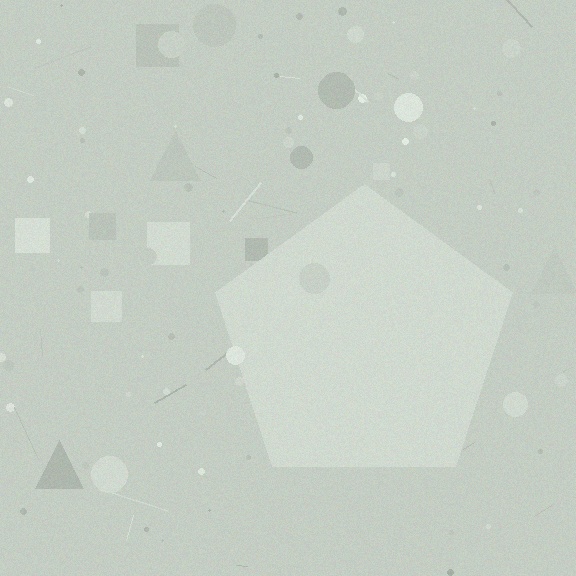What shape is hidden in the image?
A pentagon is hidden in the image.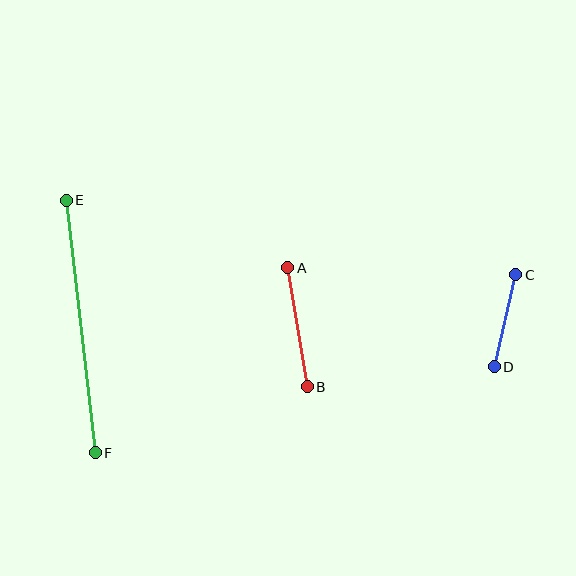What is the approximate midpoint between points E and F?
The midpoint is at approximately (81, 327) pixels.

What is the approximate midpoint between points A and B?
The midpoint is at approximately (298, 327) pixels.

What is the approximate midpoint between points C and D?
The midpoint is at approximately (505, 321) pixels.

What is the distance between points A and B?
The distance is approximately 120 pixels.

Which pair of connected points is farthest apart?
Points E and F are farthest apart.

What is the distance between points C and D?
The distance is approximately 95 pixels.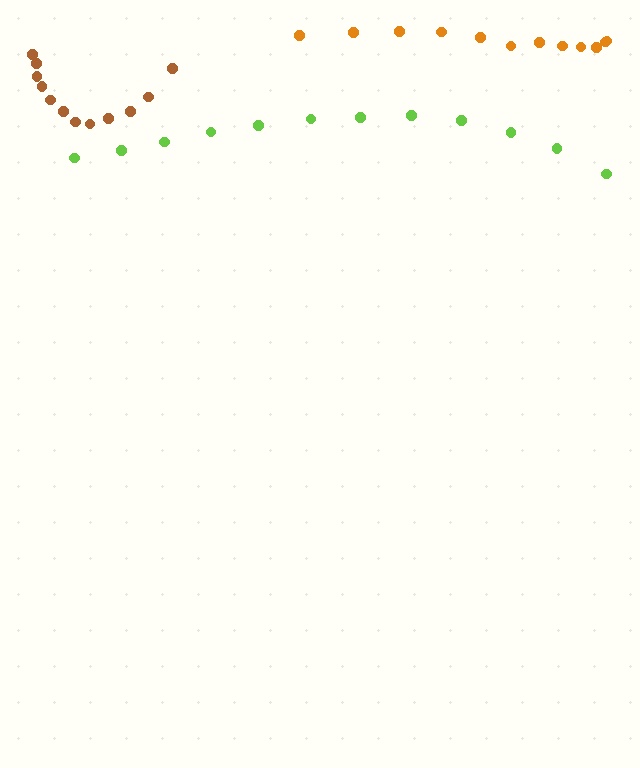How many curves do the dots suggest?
There are 3 distinct paths.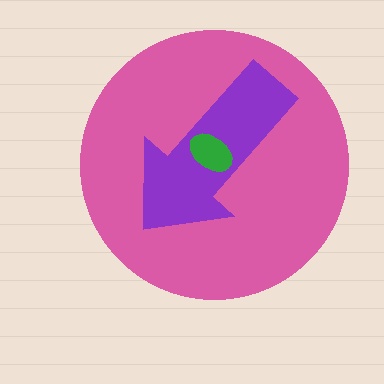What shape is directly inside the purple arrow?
The green ellipse.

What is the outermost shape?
The pink circle.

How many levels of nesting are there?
3.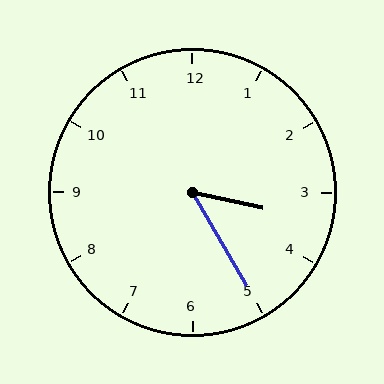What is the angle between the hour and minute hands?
Approximately 48 degrees.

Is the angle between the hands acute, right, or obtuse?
It is acute.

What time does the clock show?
3:25.